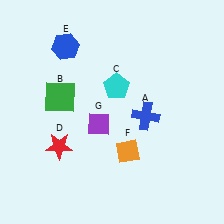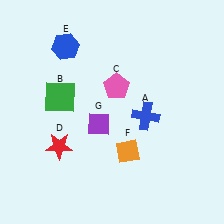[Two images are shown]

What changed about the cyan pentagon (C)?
In Image 1, C is cyan. In Image 2, it changed to pink.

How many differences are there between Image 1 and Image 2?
There is 1 difference between the two images.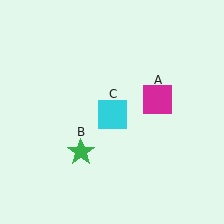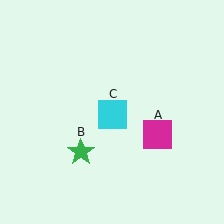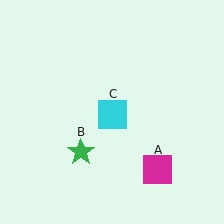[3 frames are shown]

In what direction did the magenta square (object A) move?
The magenta square (object A) moved down.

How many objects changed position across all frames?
1 object changed position: magenta square (object A).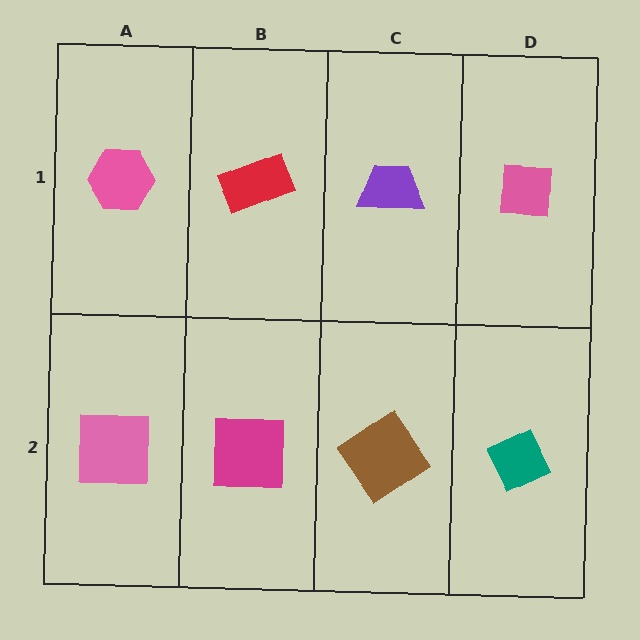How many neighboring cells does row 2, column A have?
2.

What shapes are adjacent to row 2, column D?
A pink square (row 1, column D), a brown diamond (row 2, column C).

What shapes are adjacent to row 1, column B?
A magenta square (row 2, column B), a pink hexagon (row 1, column A), a purple trapezoid (row 1, column C).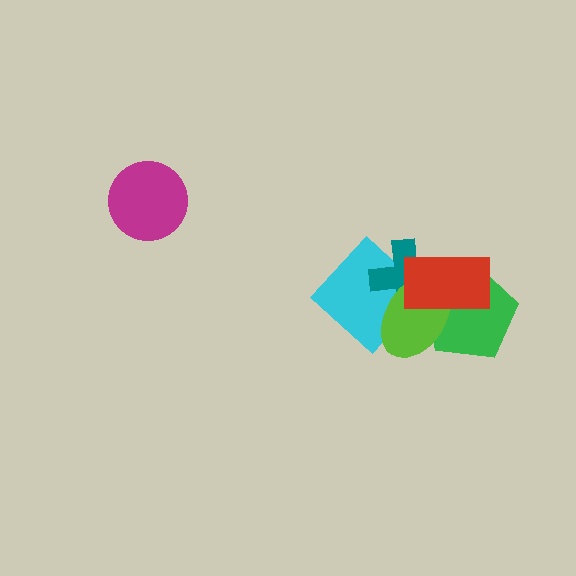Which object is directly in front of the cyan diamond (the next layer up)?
The teal cross is directly in front of the cyan diamond.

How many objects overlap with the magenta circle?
0 objects overlap with the magenta circle.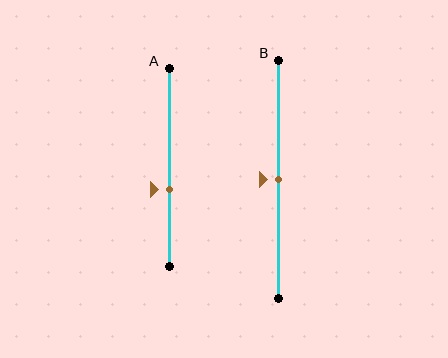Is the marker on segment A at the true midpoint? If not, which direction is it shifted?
No, the marker on segment A is shifted downward by about 11% of the segment length.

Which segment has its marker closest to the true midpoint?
Segment B has its marker closest to the true midpoint.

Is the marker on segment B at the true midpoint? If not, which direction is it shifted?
Yes, the marker on segment B is at the true midpoint.